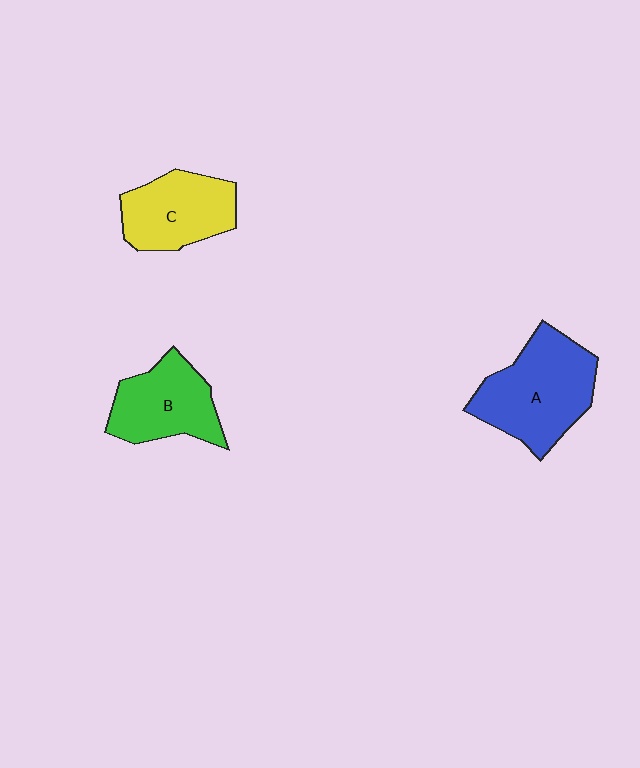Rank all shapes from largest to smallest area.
From largest to smallest: A (blue), B (green), C (yellow).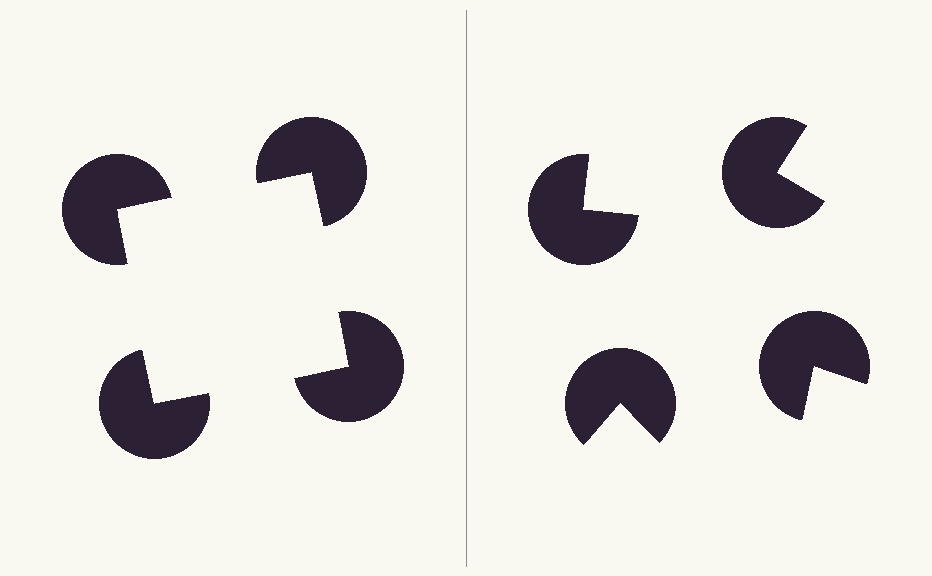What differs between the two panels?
The pac-man discs are positioned identically on both sides; only the wedge orientations differ. On the left they align to a square; on the right they are misaligned.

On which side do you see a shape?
An illusory square appears on the left side. On the right side the wedge cuts are rotated, so no coherent shape forms.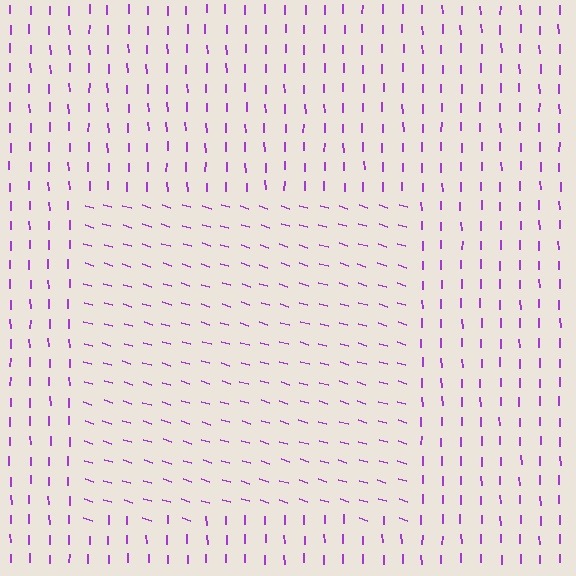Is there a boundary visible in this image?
Yes, there is a texture boundary formed by a change in line orientation.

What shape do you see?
I see a rectangle.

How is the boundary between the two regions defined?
The boundary is defined purely by a change in line orientation (approximately 72 degrees difference). All lines are the same color and thickness.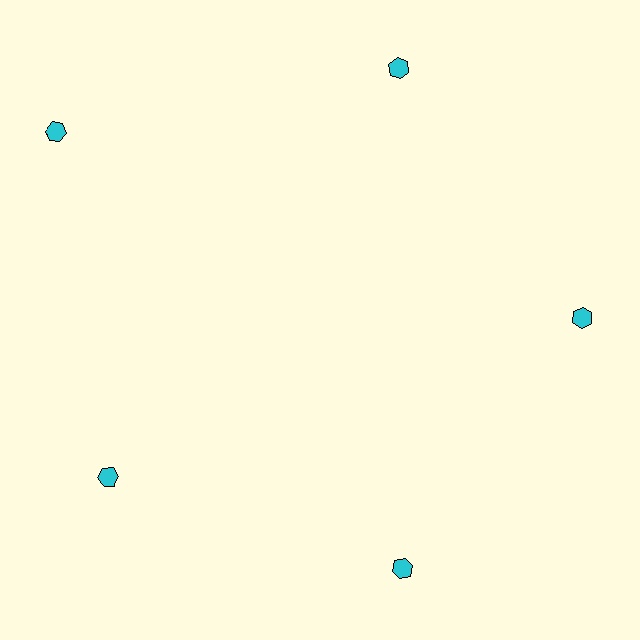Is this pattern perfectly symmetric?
No. The 5 cyan hexagons are arranged in a ring, but one element near the 10 o'clock position is pushed outward from the center, breaking the 5-fold rotational symmetry.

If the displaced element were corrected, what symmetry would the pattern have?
It would have 5-fold rotational symmetry — the pattern would map onto itself every 72 degrees.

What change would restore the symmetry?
The symmetry would be restored by moving it inward, back onto the ring so that all 5 hexagons sit at equal angles and equal distance from the center.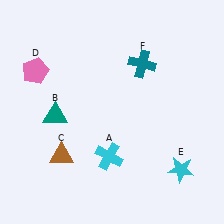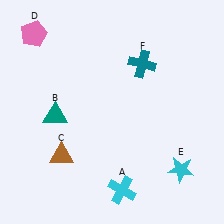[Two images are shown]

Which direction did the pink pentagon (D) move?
The pink pentagon (D) moved up.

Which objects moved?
The objects that moved are: the cyan cross (A), the pink pentagon (D).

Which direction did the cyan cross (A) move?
The cyan cross (A) moved down.